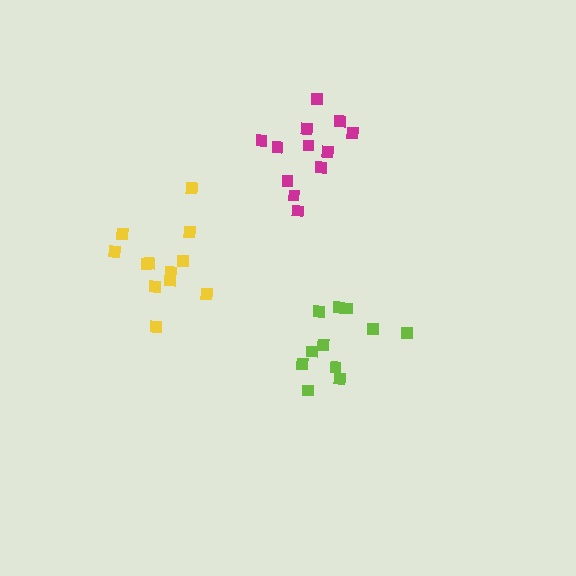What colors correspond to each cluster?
The clusters are colored: lime, yellow, magenta.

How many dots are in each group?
Group 1: 11 dots, Group 2: 12 dots, Group 3: 12 dots (35 total).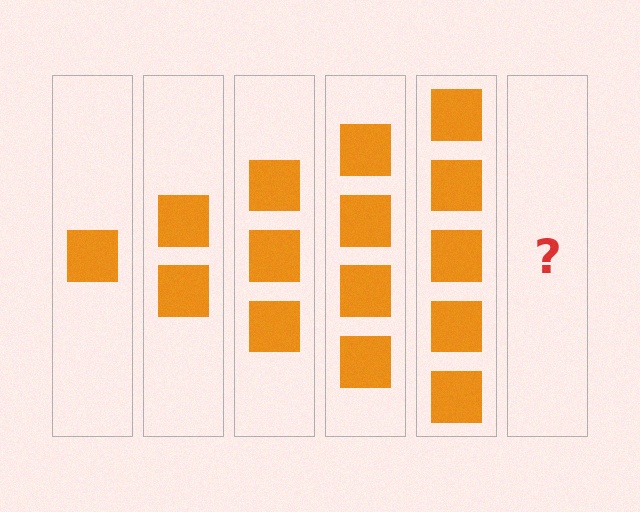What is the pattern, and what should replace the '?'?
The pattern is that each step adds one more square. The '?' should be 6 squares.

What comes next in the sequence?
The next element should be 6 squares.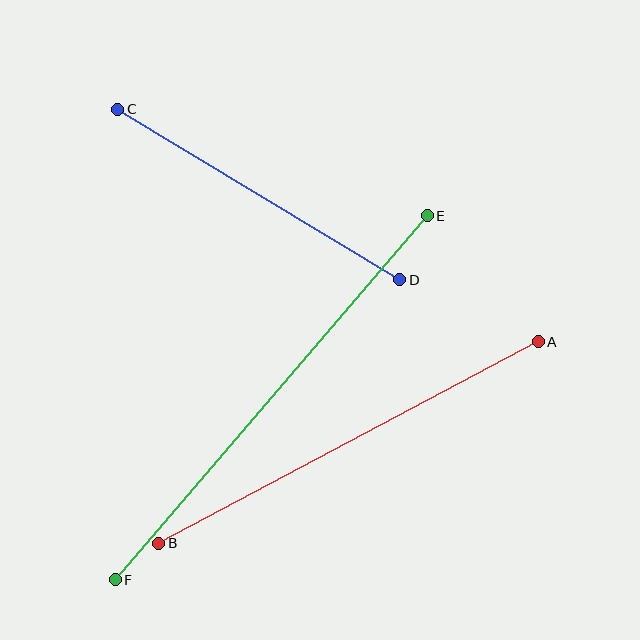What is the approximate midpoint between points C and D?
The midpoint is at approximately (259, 195) pixels.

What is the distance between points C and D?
The distance is approximately 329 pixels.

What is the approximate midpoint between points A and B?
The midpoint is at approximately (348, 443) pixels.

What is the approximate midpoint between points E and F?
The midpoint is at approximately (271, 398) pixels.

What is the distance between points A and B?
The distance is approximately 430 pixels.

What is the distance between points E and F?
The distance is approximately 479 pixels.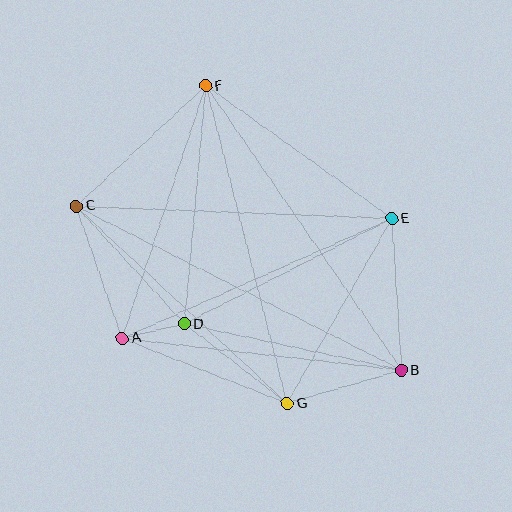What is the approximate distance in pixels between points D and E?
The distance between D and E is approximately 233 pixels.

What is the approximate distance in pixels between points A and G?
The distance between A and G is approximately 177 pixels.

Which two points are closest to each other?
Points A and D are closest to each other.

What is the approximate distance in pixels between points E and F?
The distance between E and F is approximately 229 pixels.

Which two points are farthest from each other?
Points B and C are farthest from each other.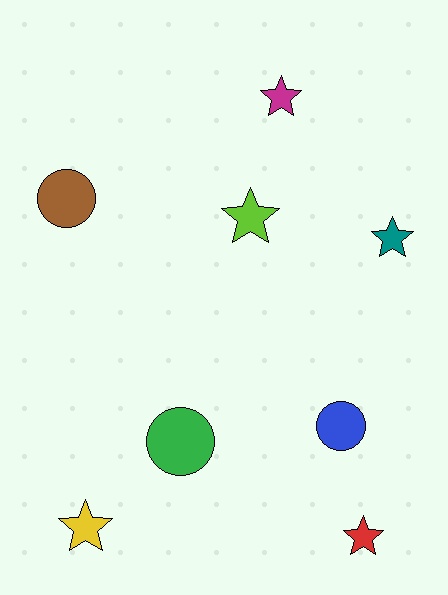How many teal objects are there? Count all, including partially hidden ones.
There is 1 teal object.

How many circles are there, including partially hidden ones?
There are 3 circles.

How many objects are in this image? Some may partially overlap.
There are 8 objects.